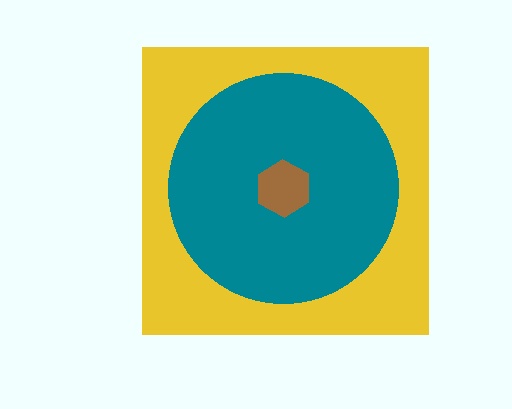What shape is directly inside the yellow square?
The teal circle.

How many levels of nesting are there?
3.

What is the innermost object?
The brown hexagon.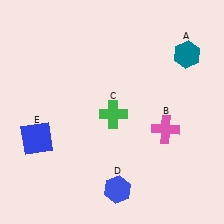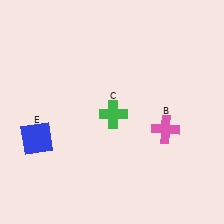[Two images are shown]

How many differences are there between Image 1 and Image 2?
There are 2 differences between the two images.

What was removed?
The teal hexagon (A), the blue hexagon (D) were removed in Image 2.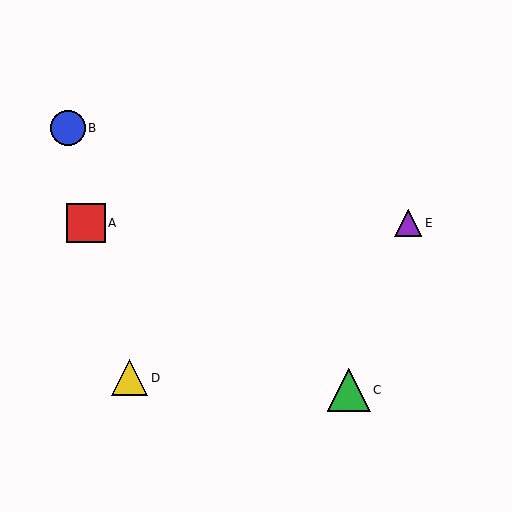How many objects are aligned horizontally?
2 objects (A, E) are aligned horizontally.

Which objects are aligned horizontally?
Objects A, E are aligned horizontally.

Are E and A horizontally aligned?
Yes, both are at y≈223.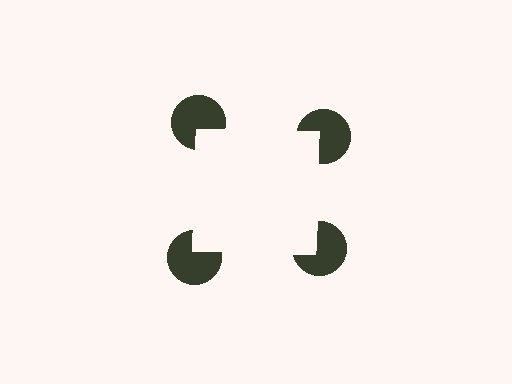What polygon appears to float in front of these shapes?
An illusory square — its edges are inferred from the aligned wedge cuts in the pac-man discs, not physically drawn.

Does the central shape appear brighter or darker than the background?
It typically appears slightly brighter than the background, even though no actual brightness change is drawn.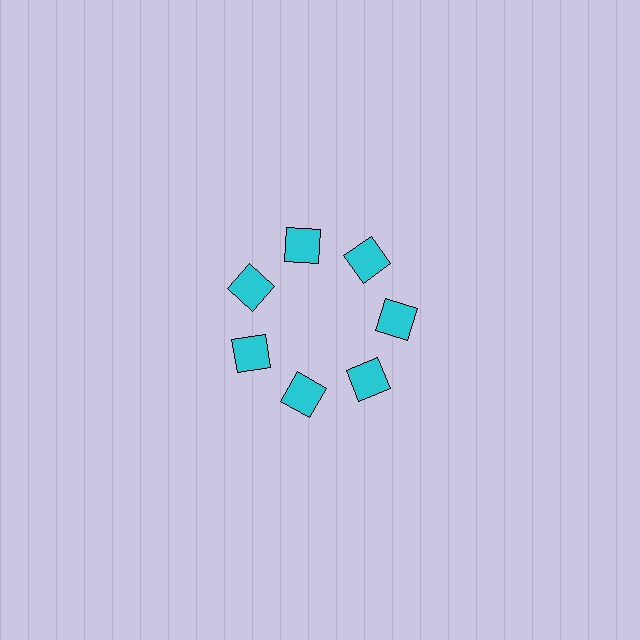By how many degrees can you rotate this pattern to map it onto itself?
The pattern maps onto itself every 51 degrees of rotation.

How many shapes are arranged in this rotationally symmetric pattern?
There are 7 shapes, arranged in 7 groups of 1.